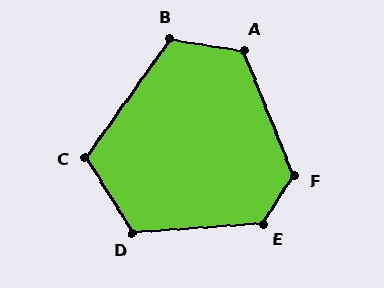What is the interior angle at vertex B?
Approximately 117 degrees (obtuse).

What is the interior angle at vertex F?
Approximately 125 degrees (obtuse).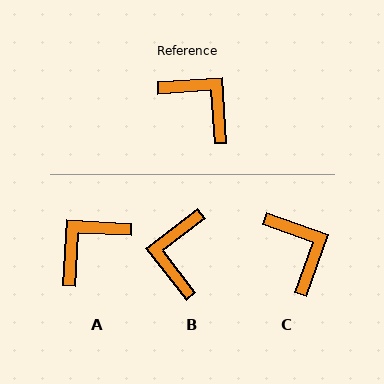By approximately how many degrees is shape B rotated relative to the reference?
Approximately 124 degrees counter-clockwise.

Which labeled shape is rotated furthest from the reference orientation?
B, about 124 degrees away.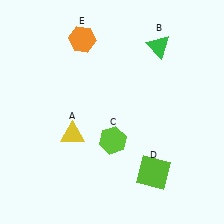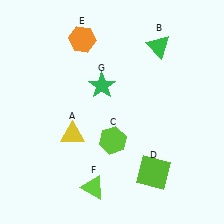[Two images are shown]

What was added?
A lime triangle (F), a green star (G) were added in Image 2.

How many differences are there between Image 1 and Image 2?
There are 2 differences between the two images.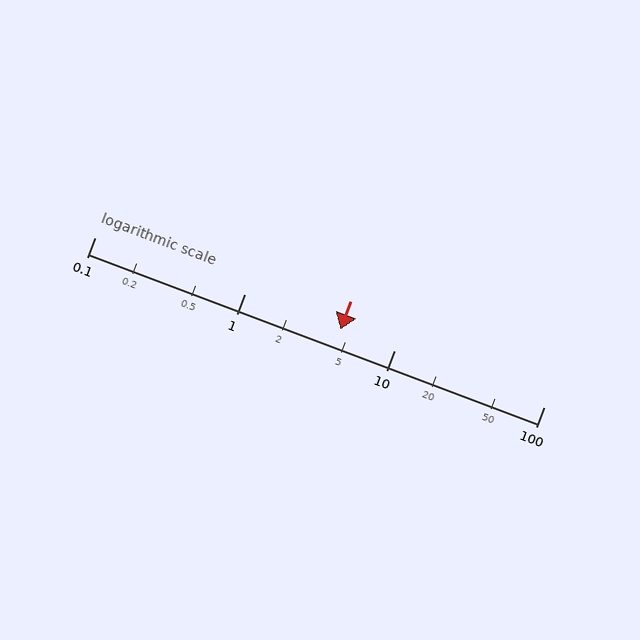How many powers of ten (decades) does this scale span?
The scale spans 3 decades, from 0.1 to 100.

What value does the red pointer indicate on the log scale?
The pointer indicates approximately 4.4.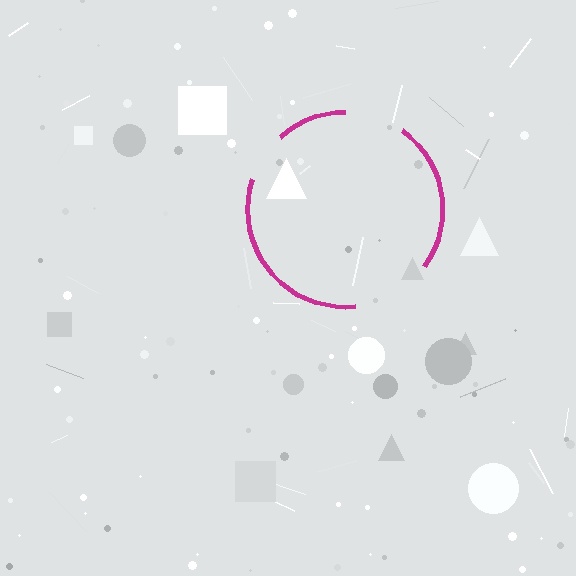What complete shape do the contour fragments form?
The contour fragments form a circle.